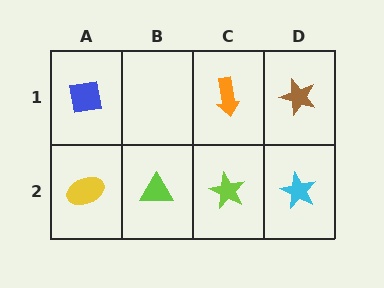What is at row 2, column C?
A lime star.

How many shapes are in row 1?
3 shapes.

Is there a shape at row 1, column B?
No, that cell is empty.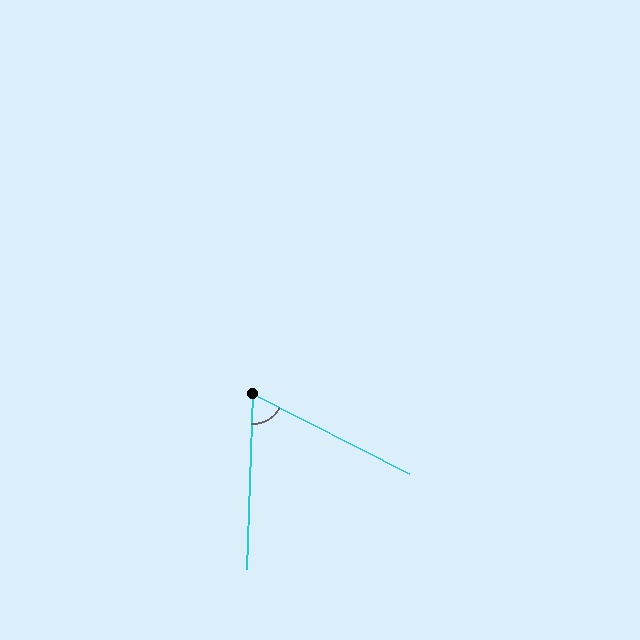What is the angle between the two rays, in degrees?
Approximately 65 degrees.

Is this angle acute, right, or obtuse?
It is acute.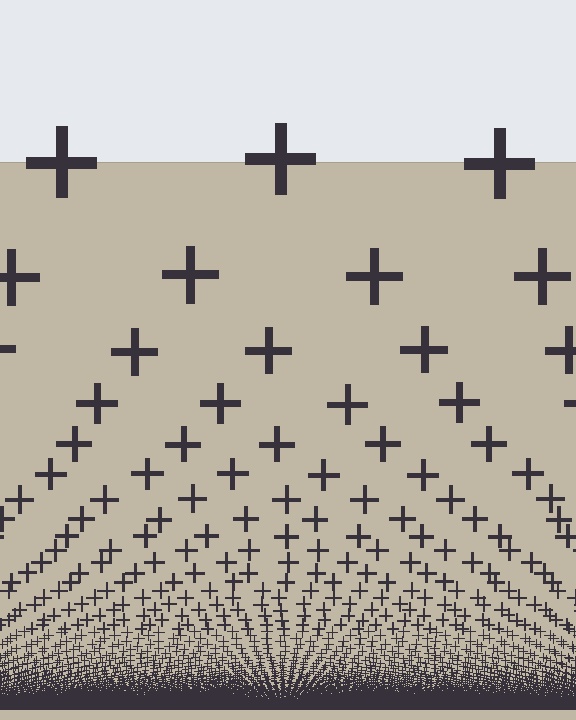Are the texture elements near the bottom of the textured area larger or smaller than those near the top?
Smaller. The gradient is inverted — elements near the bottom are smaller and denser.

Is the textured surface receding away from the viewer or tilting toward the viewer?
The surface appears to tilt toward the viewer. Texture elements get larger and sparser toward the top.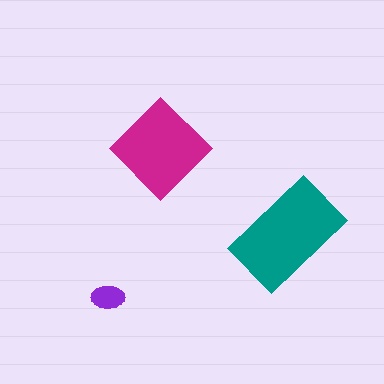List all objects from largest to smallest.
The teal rectangle, the magenta diamond, the purple ellipse.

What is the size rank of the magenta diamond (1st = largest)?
2nd.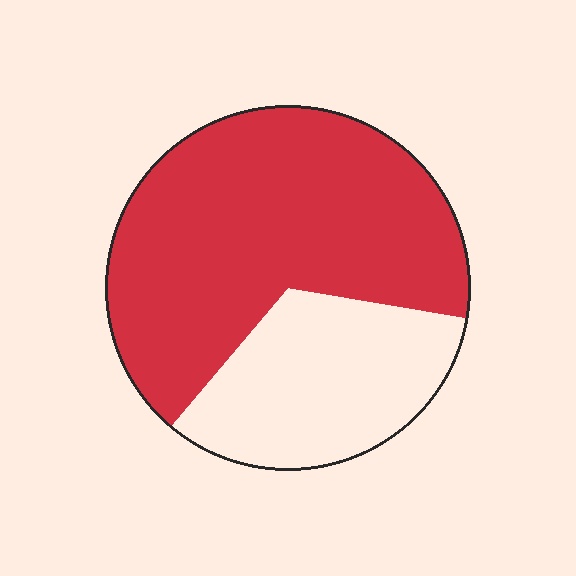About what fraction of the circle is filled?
About two thirds (2/3).